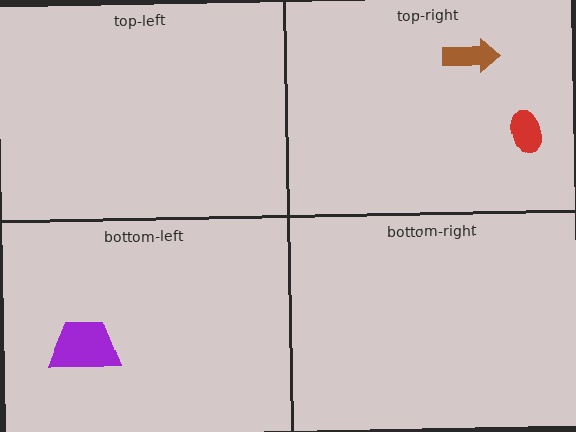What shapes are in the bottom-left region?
The purple trapezoid.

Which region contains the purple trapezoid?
The bottom-left region.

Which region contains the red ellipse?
The top-right region.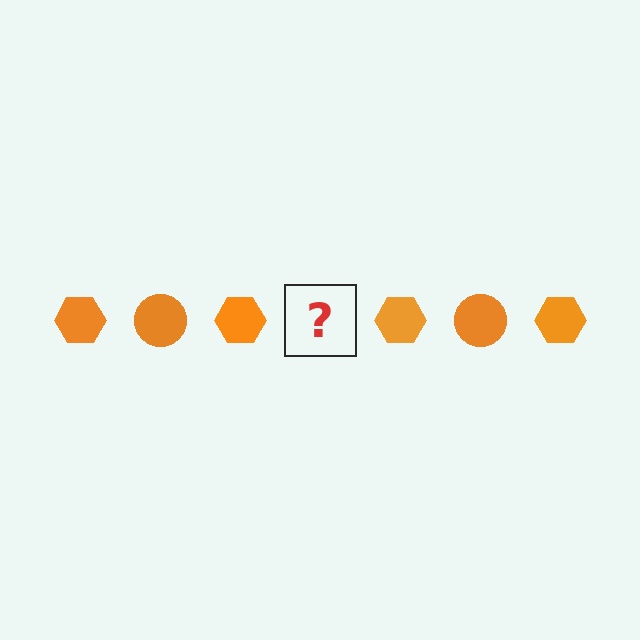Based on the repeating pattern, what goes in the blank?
The blank should be an orange circle.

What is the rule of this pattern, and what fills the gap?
The rule is that the pattern cycles through hexagon, circle shapes in orange. The gap should be filled with an orange circle.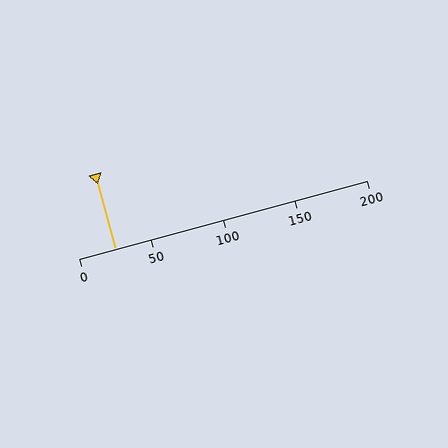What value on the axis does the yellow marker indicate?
The marker indicates approximately 25.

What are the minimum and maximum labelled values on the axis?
The axis runs from 0 to 200.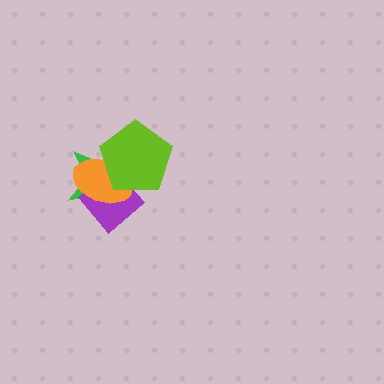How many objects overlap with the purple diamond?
3 objects overlap with the purple diamond.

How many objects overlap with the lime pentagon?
3 objects overlap with the lime pentagon.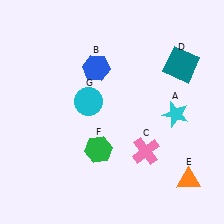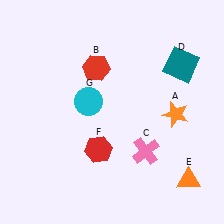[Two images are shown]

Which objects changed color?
A changed from cyan to orange. B changed from blue to red. F changed from green to red.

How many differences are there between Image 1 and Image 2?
There are 3 differences between the two images.